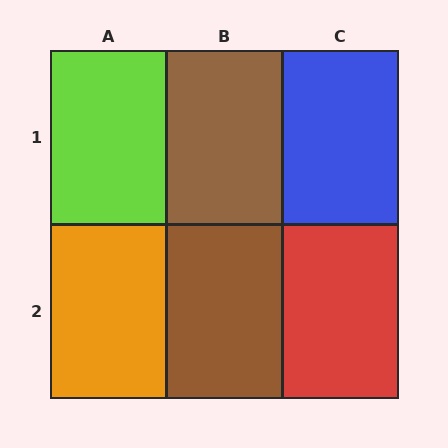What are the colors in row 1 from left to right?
Lime, brown, blue.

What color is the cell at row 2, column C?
Red.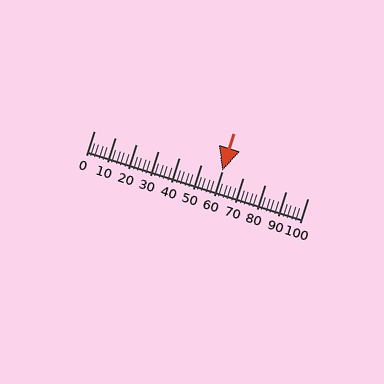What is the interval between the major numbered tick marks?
The major tick marks are spaced 10 units apart.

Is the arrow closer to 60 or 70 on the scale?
The arrow is closer to 60.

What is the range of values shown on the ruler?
The ruler shows values from 0 to 100.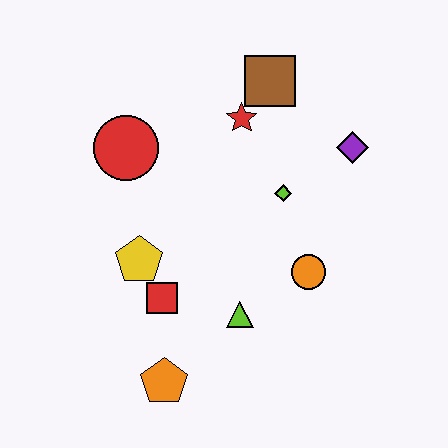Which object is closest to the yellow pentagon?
The red square is closest to the yellow pentagon.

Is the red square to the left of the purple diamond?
Yes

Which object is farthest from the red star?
The orange pentagon is farthest from the red star.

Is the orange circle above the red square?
Yes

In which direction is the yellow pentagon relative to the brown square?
The yellow pentagon is below the brown square.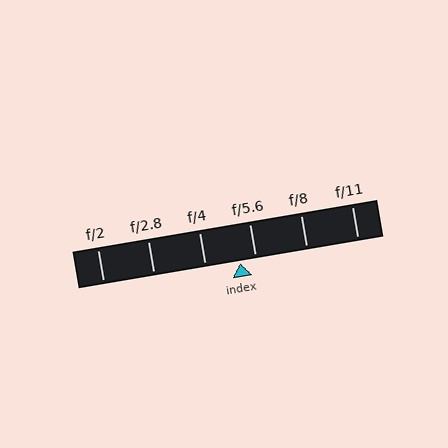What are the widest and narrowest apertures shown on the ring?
The widest aperture shown is f/2 and the narrowest is f/11.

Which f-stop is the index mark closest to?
The index mark is closest to f/5.6.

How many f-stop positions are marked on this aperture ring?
There are 6 f-stop positions marked.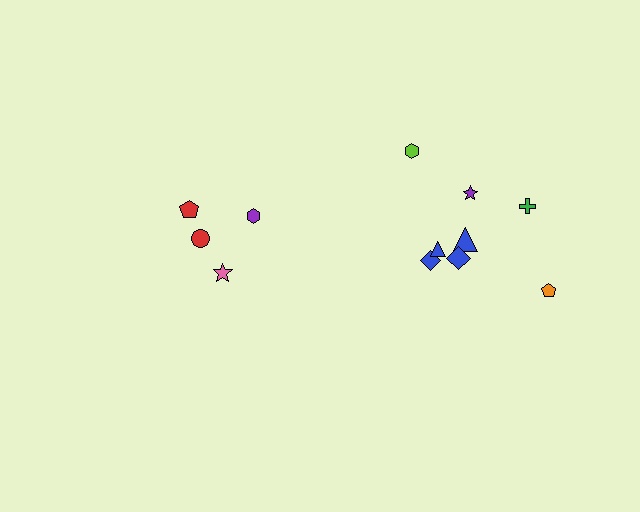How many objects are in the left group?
There are 4 objects.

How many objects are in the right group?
There are 8 objects.